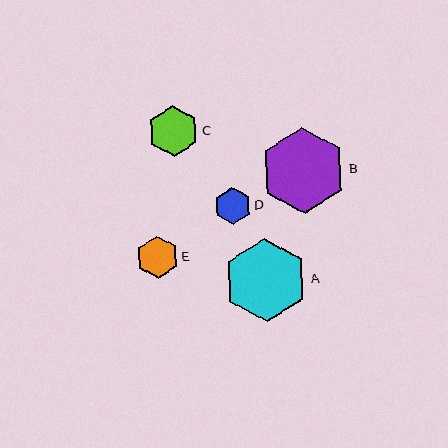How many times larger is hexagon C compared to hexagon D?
Hexagon C is approximately 1.4 times the size of hexagon D.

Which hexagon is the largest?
Hexagon B is the largest with a size of approximately 86 pixels.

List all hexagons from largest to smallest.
From largest to smallest: B, A, C, E, D.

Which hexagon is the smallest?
Hexagon D is the smallest with a size of approximately 36 pixels.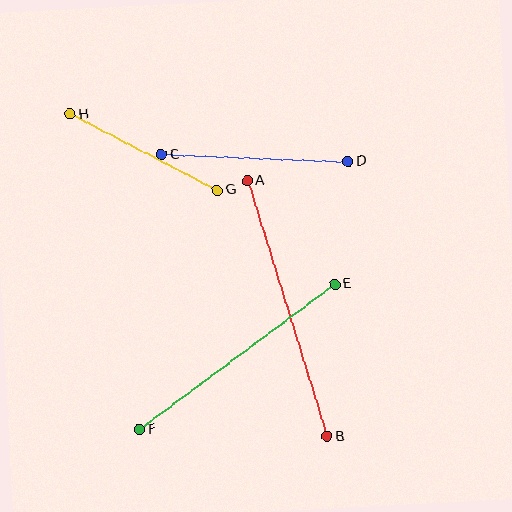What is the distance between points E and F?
The distance is approximately 243 pixels.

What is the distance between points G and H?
The distance is approximately 166 pixels.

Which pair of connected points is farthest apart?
Points A and B are farthest apart.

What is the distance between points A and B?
The distance is approximately 268 pixels.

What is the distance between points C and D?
The distance is approximately 187 pixels.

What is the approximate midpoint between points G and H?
The midpoint is at approximately (144, 152) pixels.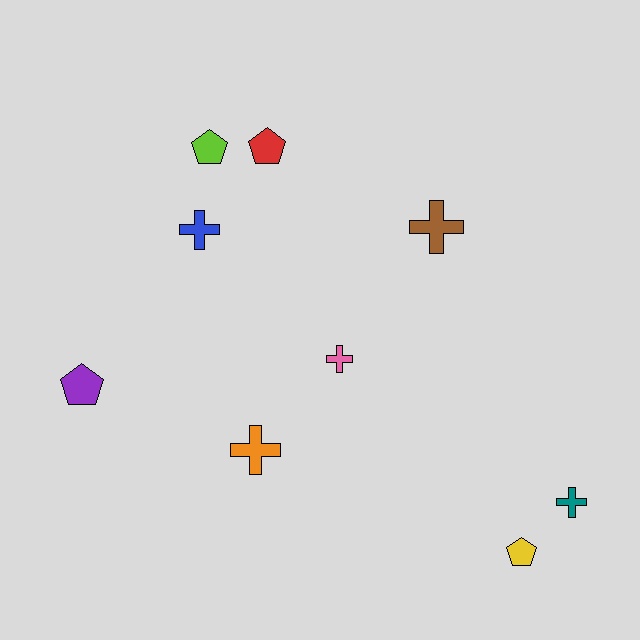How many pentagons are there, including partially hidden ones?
There are 4 pentagons.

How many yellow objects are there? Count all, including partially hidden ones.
There is 1 yellow object.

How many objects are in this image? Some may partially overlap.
There are 9 objects.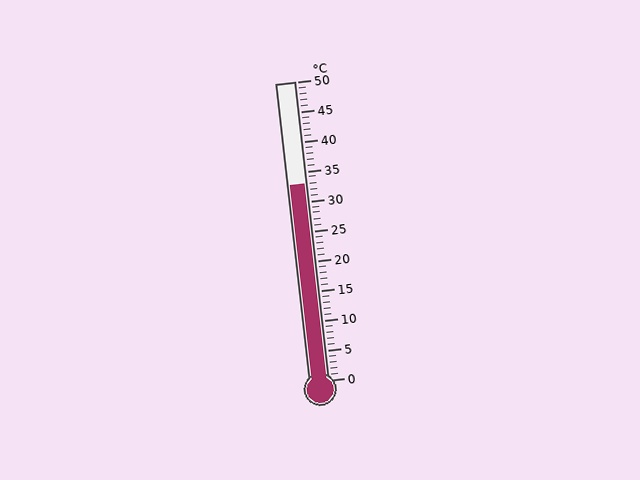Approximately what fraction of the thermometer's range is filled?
The thermometer is filled to approximately 65% of its range.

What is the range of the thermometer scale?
The thermometer scale ranges from 0°C to 50°C.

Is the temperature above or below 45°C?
The temperature is below 45°C.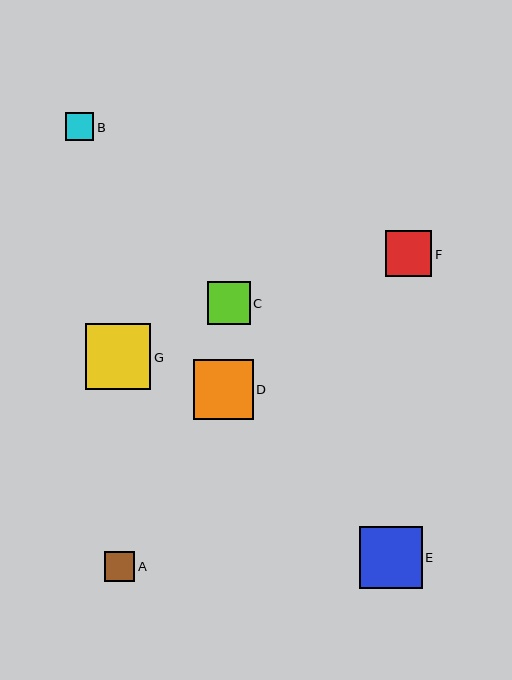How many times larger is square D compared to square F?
Square D is approximately 1.3 times the size of square F.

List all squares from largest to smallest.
From largest to smallest: G, E, D, F, C, A, B.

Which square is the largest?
Square G is the largest with a size of approximately 66 pixels.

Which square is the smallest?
Square B is the smallest with a size of approximately 28 pixels.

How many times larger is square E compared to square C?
Square E is approximately 1.5 times the size of square C.